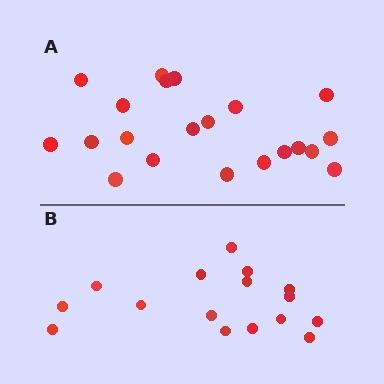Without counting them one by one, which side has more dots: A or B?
Region A (the top region) has more dots.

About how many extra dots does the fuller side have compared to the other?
Region A has about 5 more dots than region B.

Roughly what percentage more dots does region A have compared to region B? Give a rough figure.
About 30% more.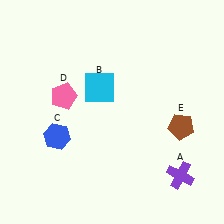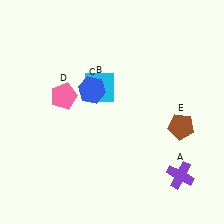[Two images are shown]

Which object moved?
The blue hexagon (C) moved up.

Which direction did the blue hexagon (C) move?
The blue hexagon (C) moved up.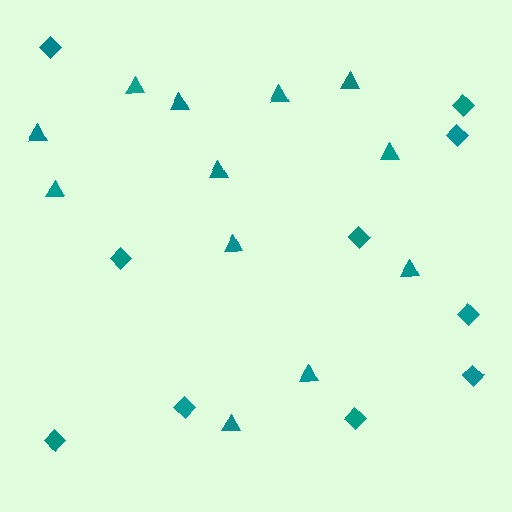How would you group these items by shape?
There are 2 groups: one group of triangles (12) and one group of diamonds (10).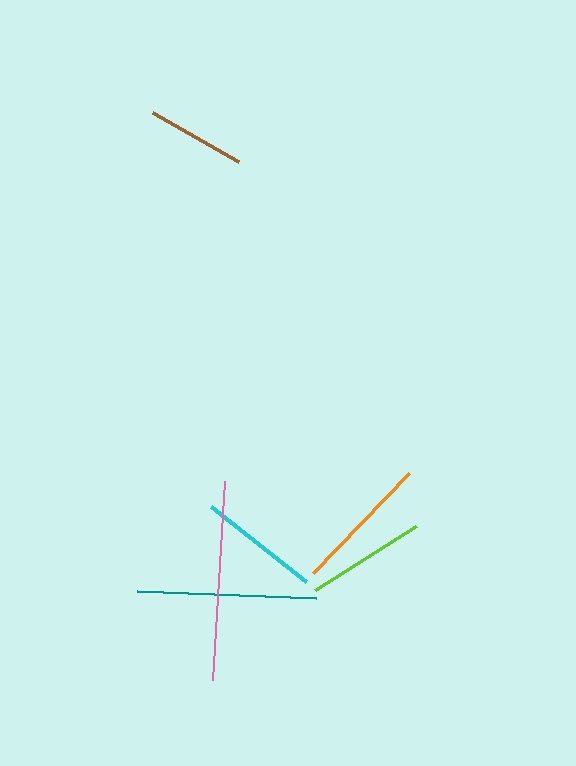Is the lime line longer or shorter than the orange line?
The orange line is longer than the lime line.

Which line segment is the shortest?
The brown line is the shortest at approximately 99 pixels.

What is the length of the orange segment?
The orange segment is approximately 138 pixels long.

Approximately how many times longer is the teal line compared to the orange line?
The teal line is approximately 1.3 times the length of the orange line.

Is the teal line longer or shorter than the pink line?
The pink line is longer than the teal line.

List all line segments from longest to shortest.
From longest to shortest: pink, teal, orange, cyan, lime, brown.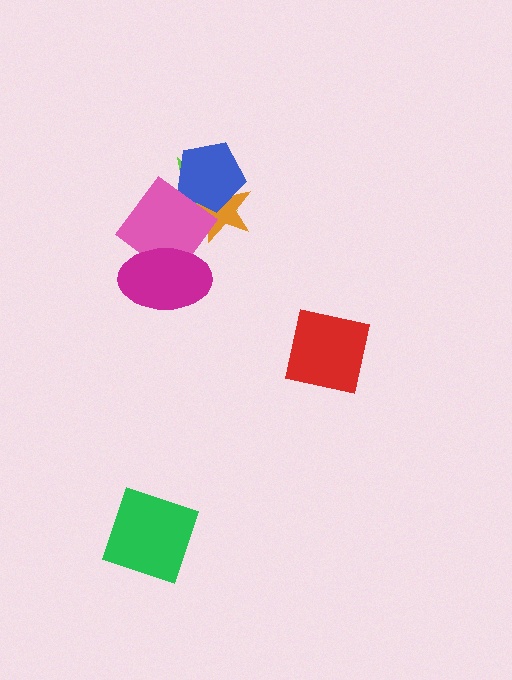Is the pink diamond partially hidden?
Yes, it is partially covered by another shape.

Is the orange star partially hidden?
Yes, it is partially covered by another shape.